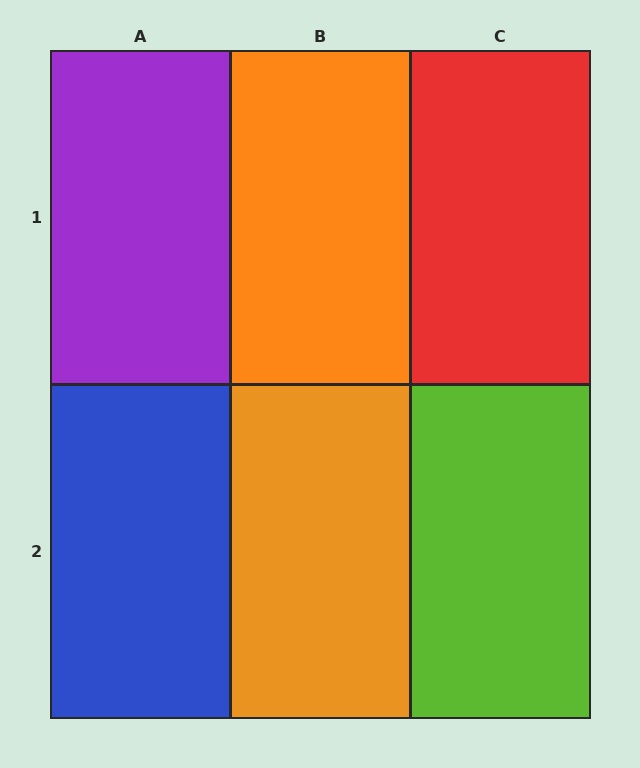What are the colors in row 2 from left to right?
Blue, orange, lime.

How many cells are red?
1 cell is red.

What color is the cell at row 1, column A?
Purple.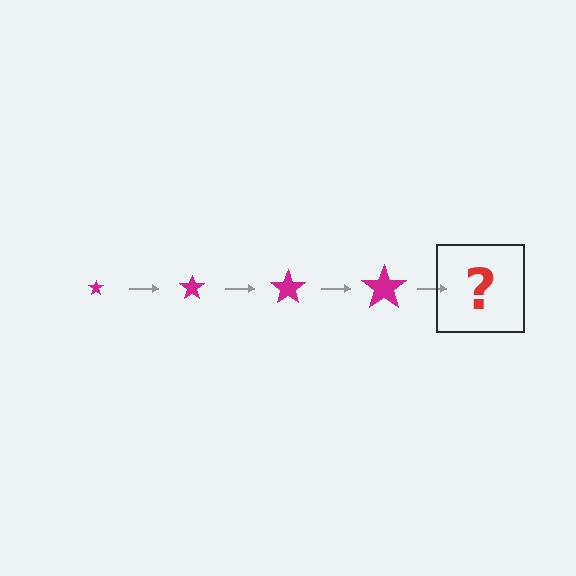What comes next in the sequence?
The next element should be a magenta star, larger than the previous one.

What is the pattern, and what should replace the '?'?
The pattern is that the star gets progressively larger each step. The '?' should be a magenta star, larger than the previous one.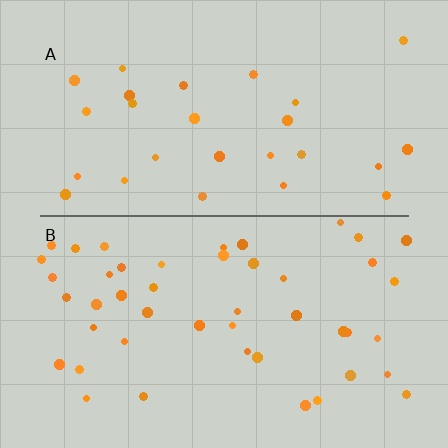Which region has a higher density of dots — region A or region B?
B (the bottom).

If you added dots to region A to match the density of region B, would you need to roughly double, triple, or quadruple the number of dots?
Approximately double.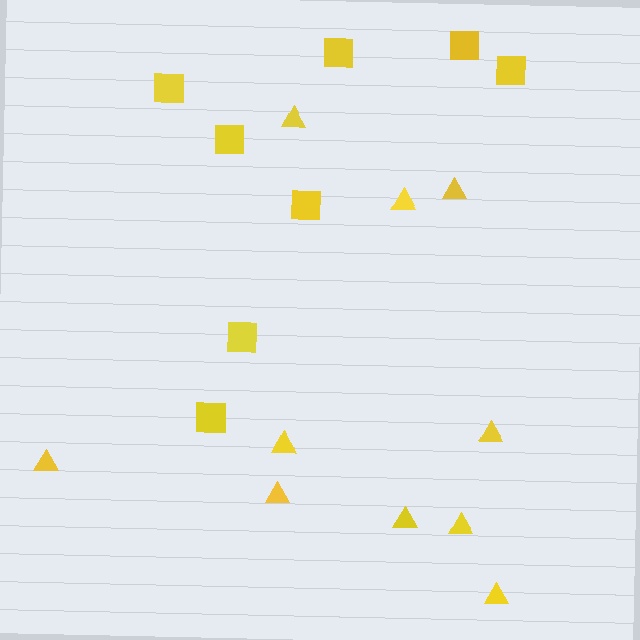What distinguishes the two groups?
There are 2 groups: one group of triangles (10) and one group of squares (8).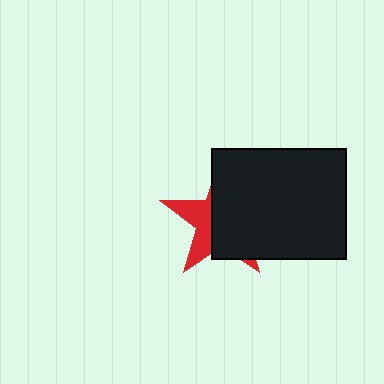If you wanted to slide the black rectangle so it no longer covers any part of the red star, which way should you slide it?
Slide it right — that is the most direct way to separate the two shapes.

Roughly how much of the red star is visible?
A small part of it is visible (roughly 36%).